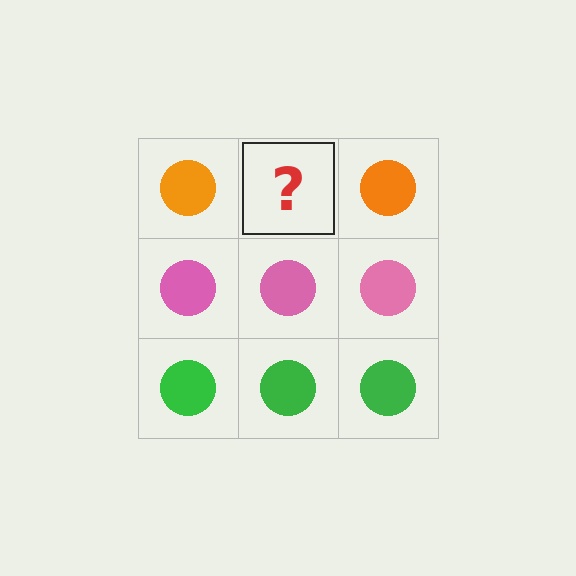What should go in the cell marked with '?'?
The missing cell should contain an orange circle.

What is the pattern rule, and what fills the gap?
The rule is that each row has a consistent color. The gap should be filled with an orange circle.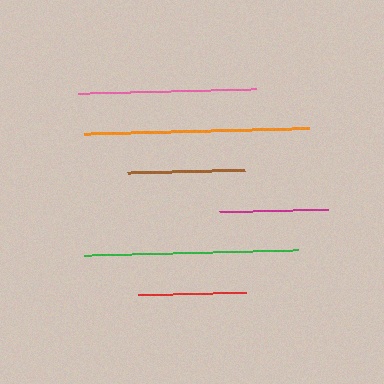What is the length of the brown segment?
The brown segment is approximately 117 pixels long.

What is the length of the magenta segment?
The magenta segment is approximately 109 pixels long.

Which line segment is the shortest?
The red line is the shortest at approximately 108 pixels.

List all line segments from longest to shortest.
From longest to shortest: orange, green, pink, brown, magenta, red.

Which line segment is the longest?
The orange line is the longest at approximately 226 pixels.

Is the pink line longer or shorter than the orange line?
The orange line is longer than the pink line.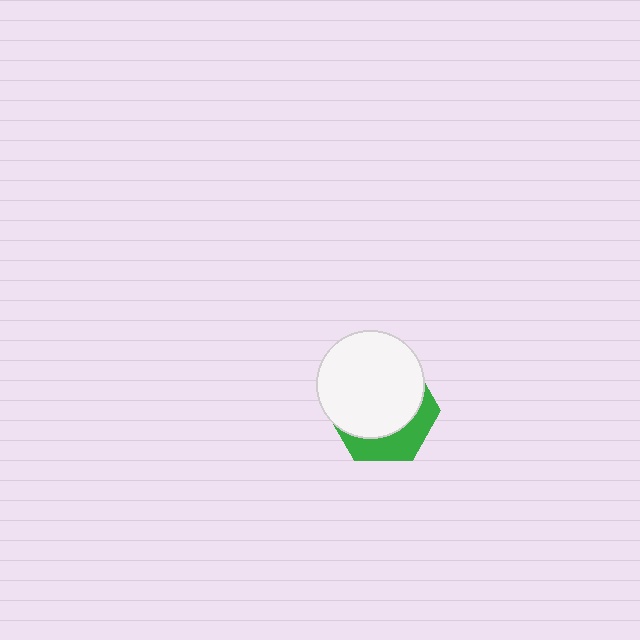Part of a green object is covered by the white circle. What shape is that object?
It is a hexagon.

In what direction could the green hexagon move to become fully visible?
The green hexagon could move down. That would shift it out from behind the white circle entirely.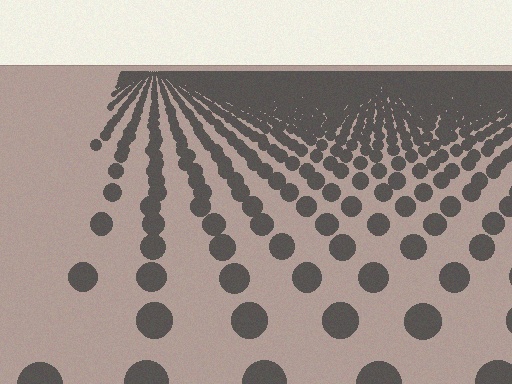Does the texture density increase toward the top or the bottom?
Density increases toward the top.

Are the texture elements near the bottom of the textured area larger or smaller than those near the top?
Larger. Near the bottom, elements are closer to the viewer and appear at a bigger on-screen size.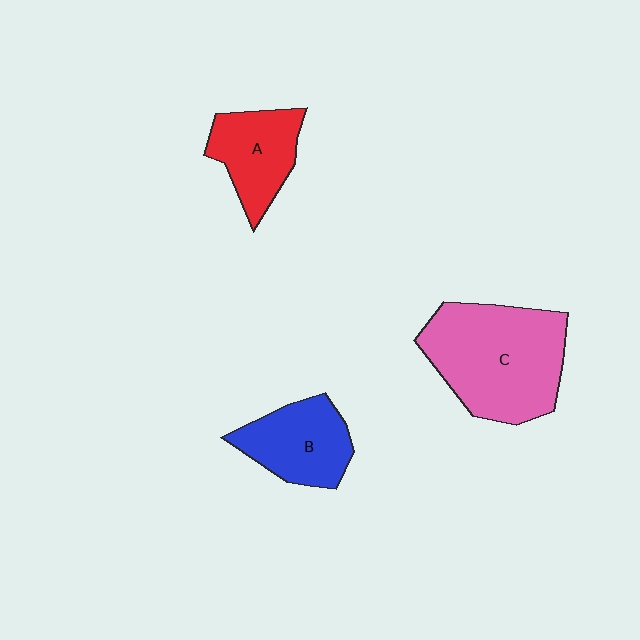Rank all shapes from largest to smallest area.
From largest to smallest: C (pink), B (blue), A (red).